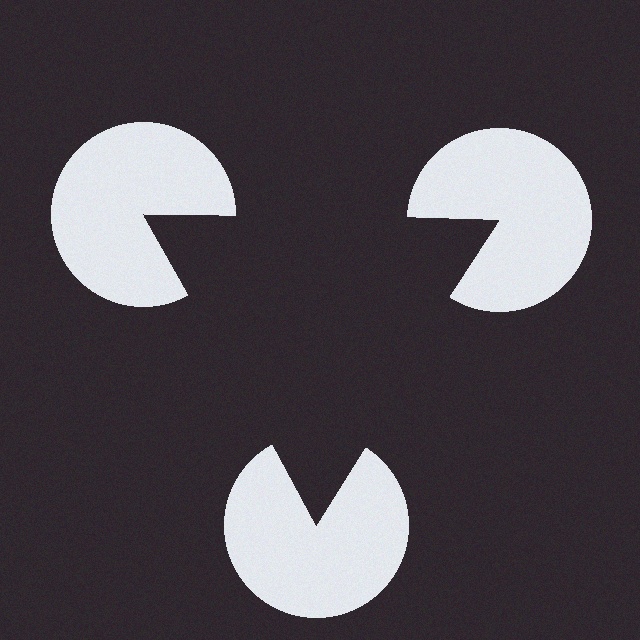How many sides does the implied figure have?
3 sides.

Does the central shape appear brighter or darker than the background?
It typically appears slightly darker than the background, even though no actual brightness change is drawn.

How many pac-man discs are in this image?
There are 3 — one at each vertex of the illusory triangle.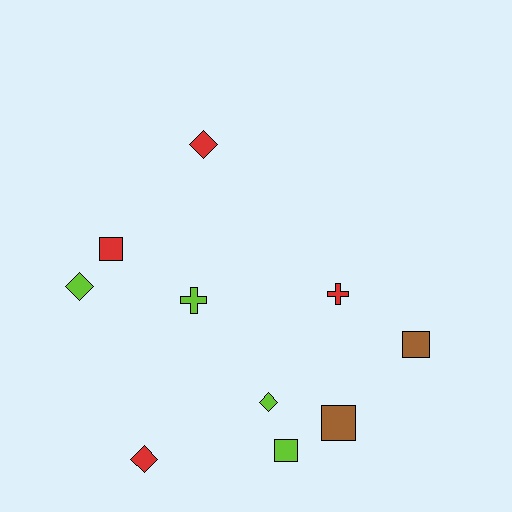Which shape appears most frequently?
Square, with 4 objects.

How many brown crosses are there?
There are no brown crosses.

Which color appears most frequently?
Lime, with 4 objects.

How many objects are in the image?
There are 10 objects.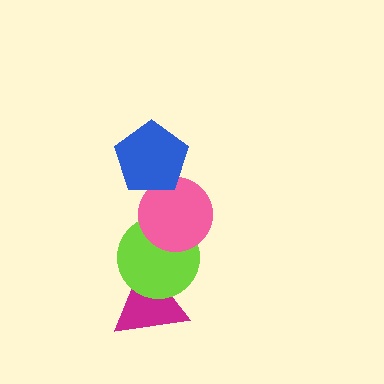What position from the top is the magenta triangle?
The magenta triangle is 4th from the top.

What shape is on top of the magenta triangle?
The lime circle is on top of the magenta triangle.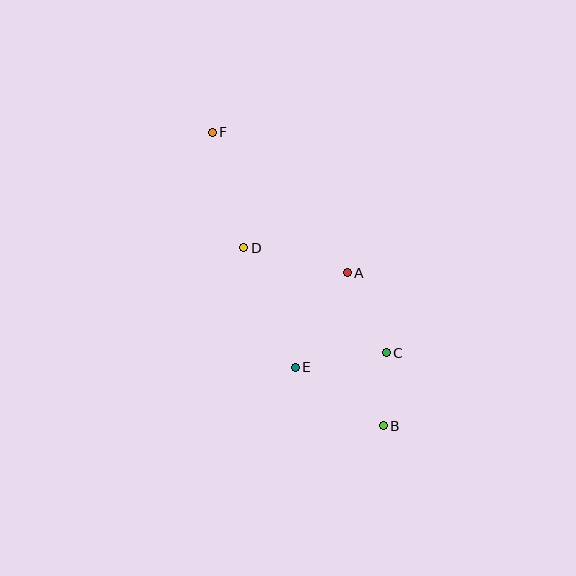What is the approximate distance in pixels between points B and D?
The distance between B and D is approximately 226 pixels.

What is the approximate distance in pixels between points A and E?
The distance between A and E is approximately 108 pixels.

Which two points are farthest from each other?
Points B and F are farthest from each other.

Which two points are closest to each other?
Points B and C are closest to each other.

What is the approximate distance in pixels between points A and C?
The distance between A and C is approximately 89 pixels.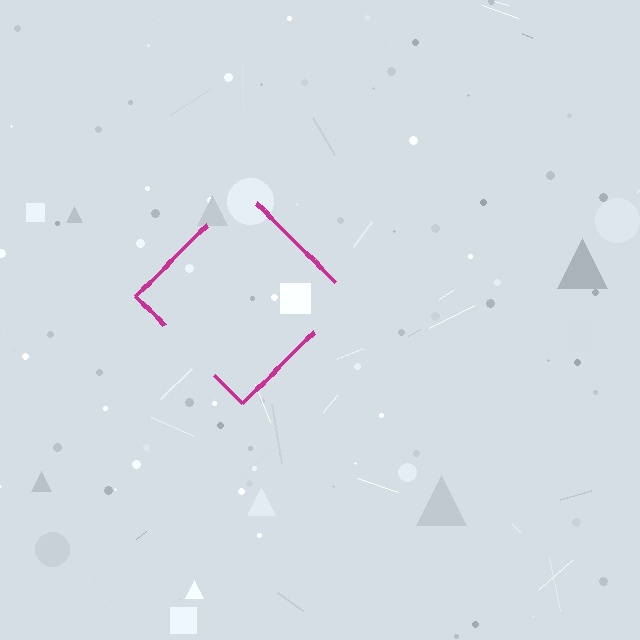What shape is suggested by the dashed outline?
The dashed outline suggests a diamond.